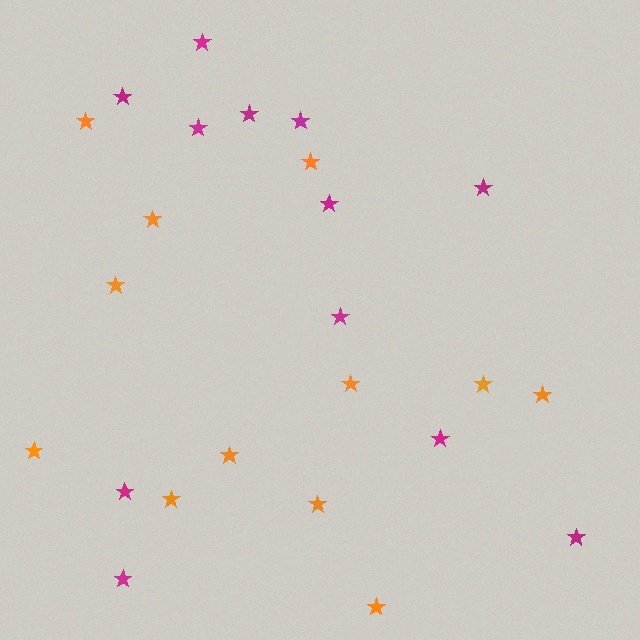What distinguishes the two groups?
There are 2 groups: one group of magenta stars (12) and one group of orange stars (12).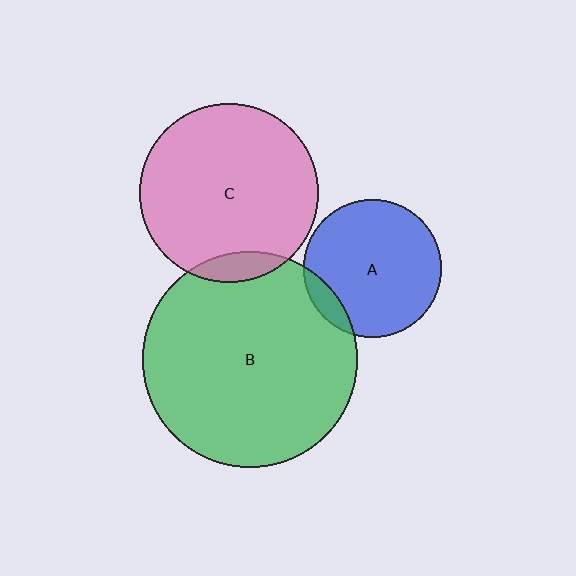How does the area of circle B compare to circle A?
Approximately 2.4 times.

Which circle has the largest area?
Circle B (green).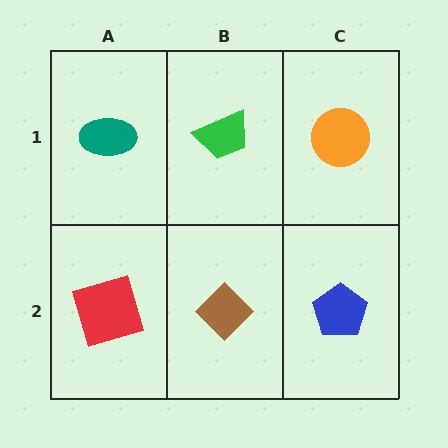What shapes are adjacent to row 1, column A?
A red square (row 2, column A), a green trapezoid (row 1, column B).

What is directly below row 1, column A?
A red square.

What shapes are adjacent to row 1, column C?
A blue pentagon (row 2, column C), a green trapezoid (row 1, column B).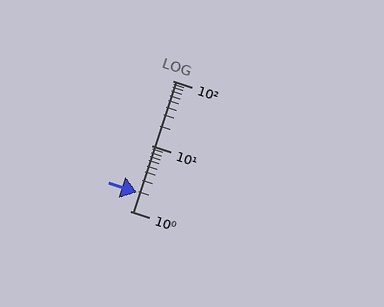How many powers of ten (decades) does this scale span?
The scale spans 2 decades, from 1 to 100.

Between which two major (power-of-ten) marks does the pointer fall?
The pointer is between 1 and 10.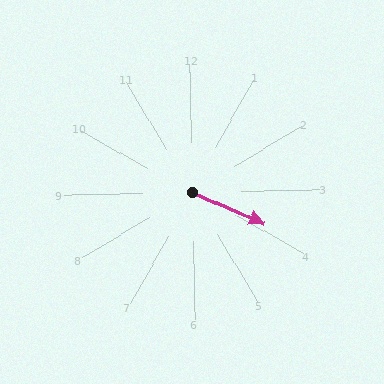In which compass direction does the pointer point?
Southeast.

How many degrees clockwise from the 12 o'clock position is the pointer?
Approximately 115 degrees.